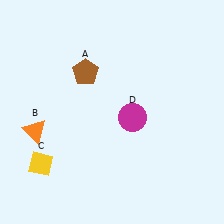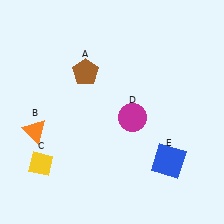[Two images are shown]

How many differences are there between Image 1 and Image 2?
There is 1 difference between the two images.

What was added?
A blue square (E) was added in Image 2.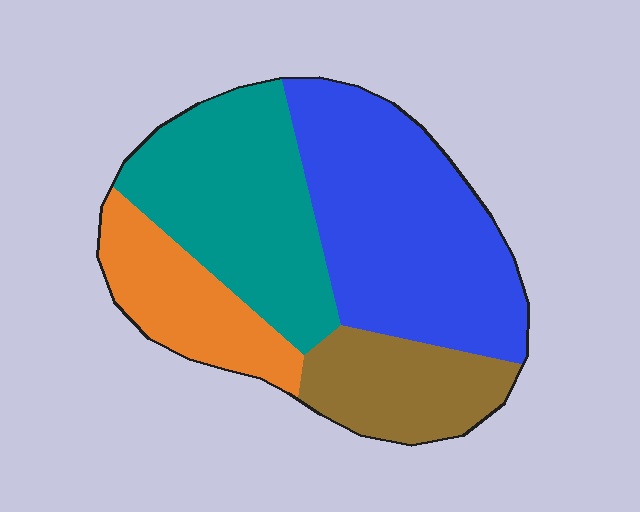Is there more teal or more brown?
Teal.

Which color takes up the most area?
Blue, at roughly 40%.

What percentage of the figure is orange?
Orange covers 16% of the figure.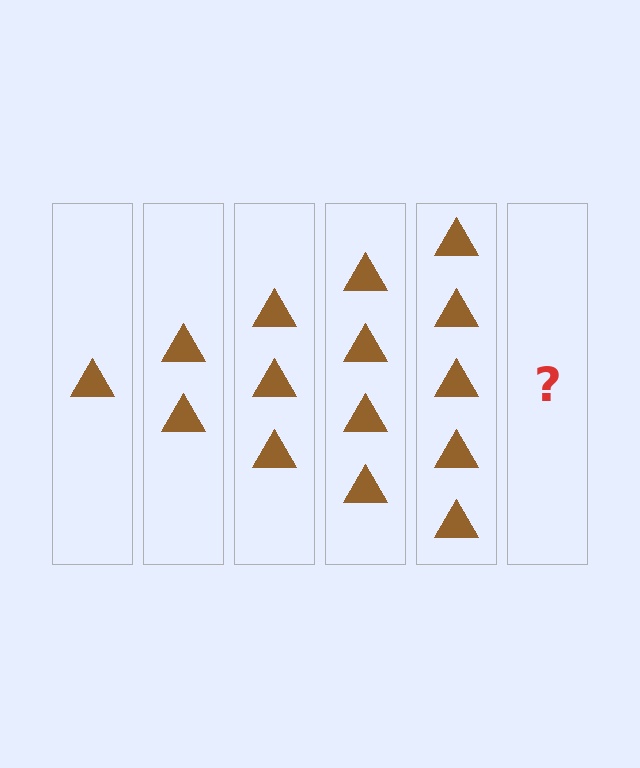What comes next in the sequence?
The next element should be 6 triangles.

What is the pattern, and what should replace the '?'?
The pattern is that each step adds one more triangle. The '?' should be 6 triangles.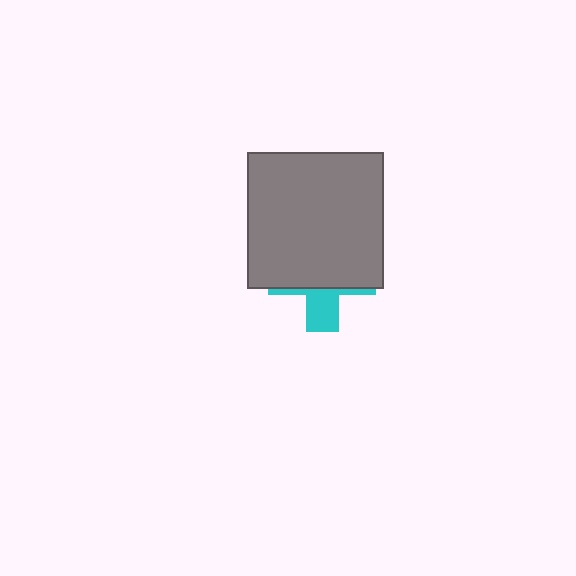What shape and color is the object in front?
The object in front is a gray square.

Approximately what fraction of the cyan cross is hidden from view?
Roughly 70% of the cyan cross is hidden behind the gray square.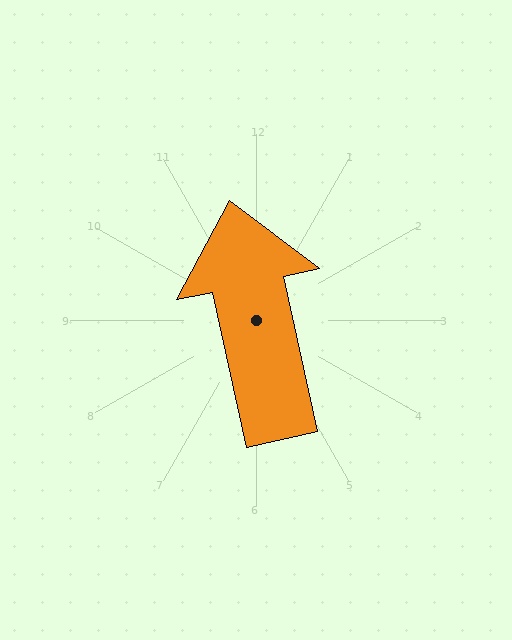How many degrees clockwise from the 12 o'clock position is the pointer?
Approximately 348 degrees.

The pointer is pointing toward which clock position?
Roughly 12 o'clock.